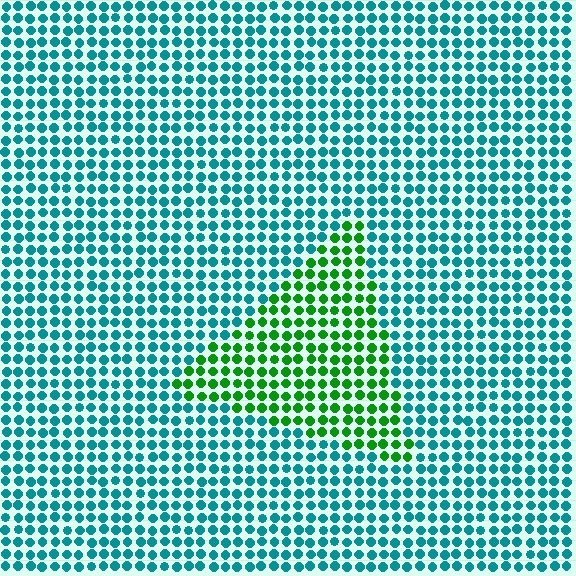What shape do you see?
I see a triangle.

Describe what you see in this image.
The image is filled with small teal elements in a uniform arrangement. A triangle-shaped region is visible where the elements are tinted to a slightly different hue, forming a subtle color boundary.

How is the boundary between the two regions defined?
The boundary is defined purely by a slight shift in hue (about 57 degrees). Spacing, size, and orientation are identical on both sides.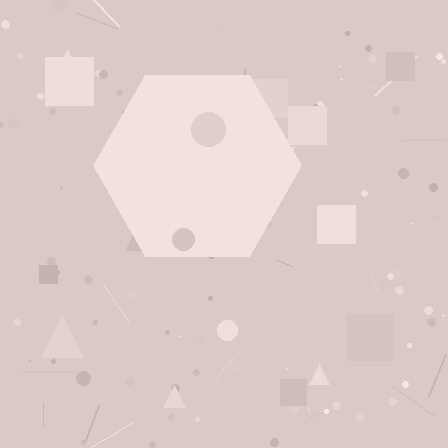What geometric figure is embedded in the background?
A hexagon is embedded in the background.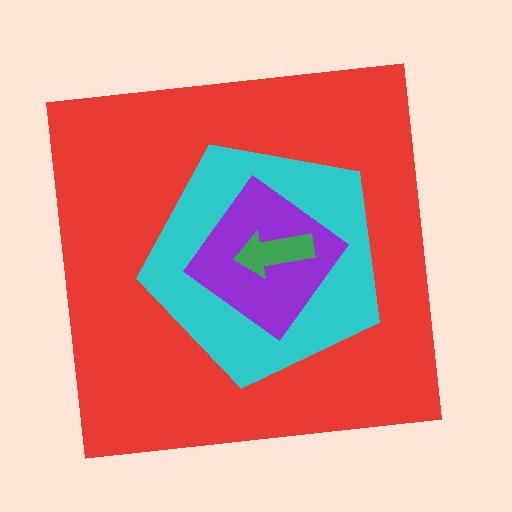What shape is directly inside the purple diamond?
The green arrow.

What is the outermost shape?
The red square.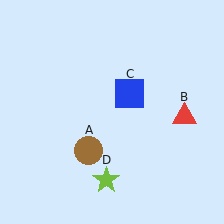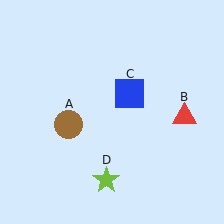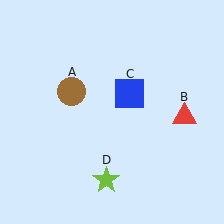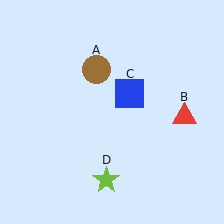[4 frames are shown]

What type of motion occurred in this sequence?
The brown circle (object A) rotated clockwise around the center of the scene.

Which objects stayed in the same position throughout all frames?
Red triangle (object B) and blue square (object C) and lime star (object D) remained stationary.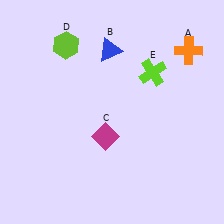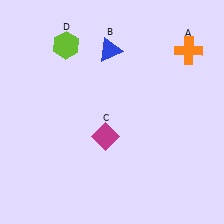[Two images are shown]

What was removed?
The lime cross (E) was removed in Image 2.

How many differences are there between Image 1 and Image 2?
There is 1 difference between the two images.